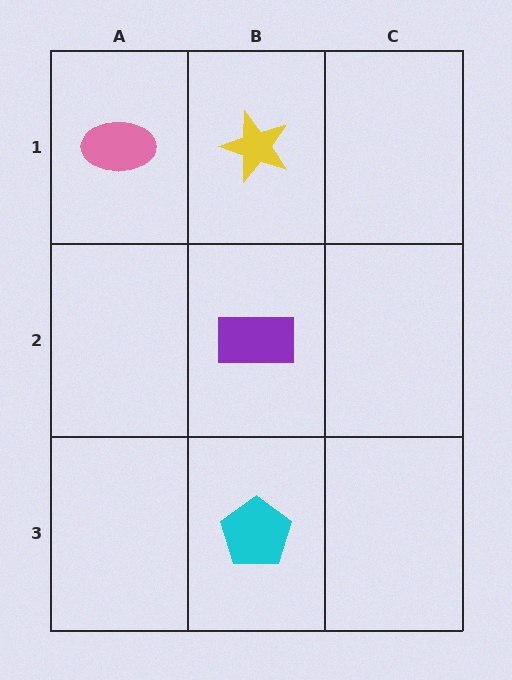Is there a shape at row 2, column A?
No, that cell is empty.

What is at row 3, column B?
A cyan pentagon.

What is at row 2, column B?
A purple rectangle.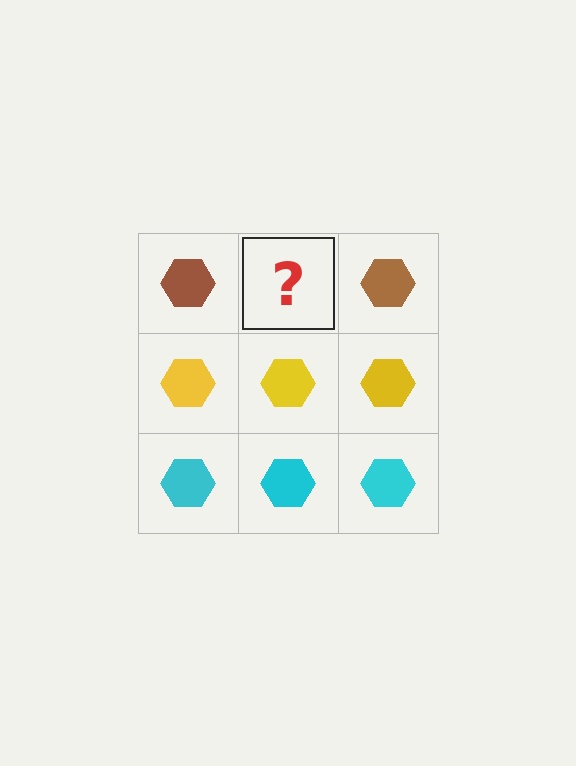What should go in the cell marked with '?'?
The missing cell should contain a brown hexagon.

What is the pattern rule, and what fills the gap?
The rule is that each row has a consistent color. The gap should be filled with a brown hexagon.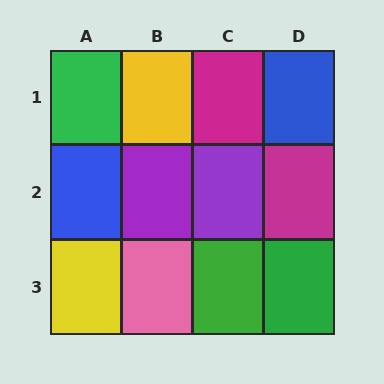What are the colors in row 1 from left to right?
Green, yellow, magenta, blue.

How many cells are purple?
2 cells are purple.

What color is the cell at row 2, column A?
Blue.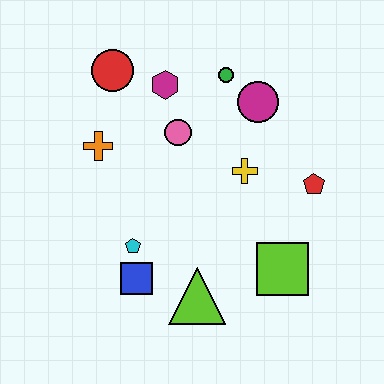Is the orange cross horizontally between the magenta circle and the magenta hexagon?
No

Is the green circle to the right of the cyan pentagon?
Yes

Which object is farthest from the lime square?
The red circle is farthest from the lime square.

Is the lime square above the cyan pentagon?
No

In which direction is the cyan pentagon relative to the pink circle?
The cyan pentagon is below the pink circle.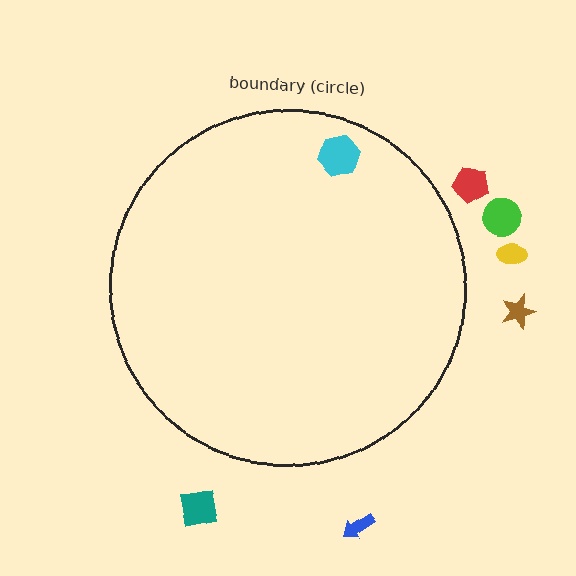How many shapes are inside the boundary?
1 inside, 6 outside.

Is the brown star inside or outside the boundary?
Outside.